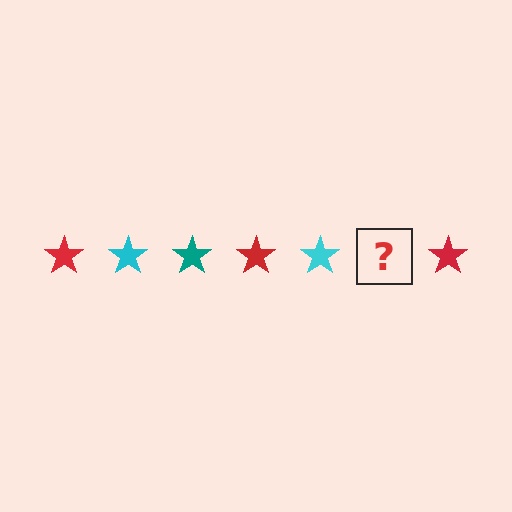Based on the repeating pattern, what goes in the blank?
The blank should be a teal star.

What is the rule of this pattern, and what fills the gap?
The rule is that the pattern cycles through red, cyan, teal stars. The gap should be filled with a teal star.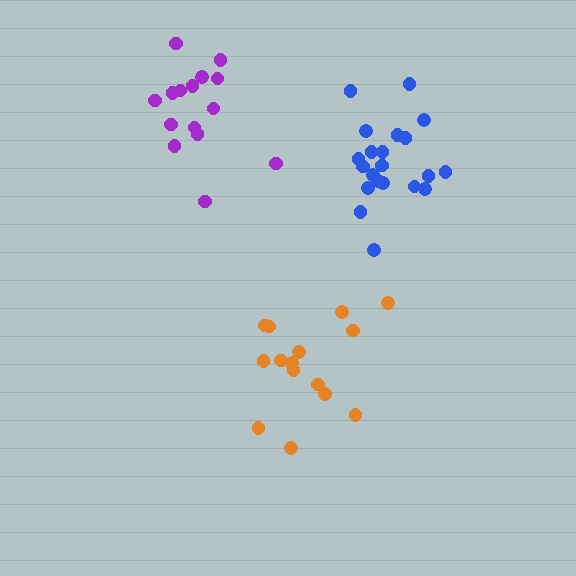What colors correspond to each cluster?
The clusters are colored: blue, orange, purple.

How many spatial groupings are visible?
There are 3 spatial groupings.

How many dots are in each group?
Group 1: 21 dots, Group 2: 15 dots, Group 3: 15 dots (51 total).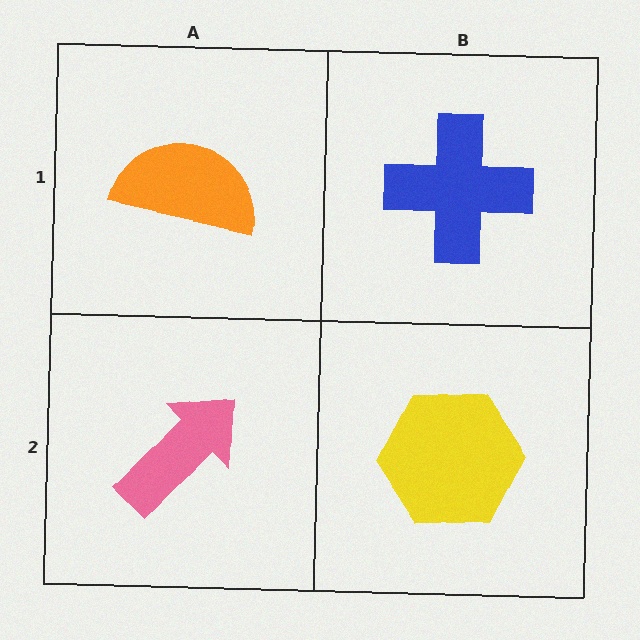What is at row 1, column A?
An orange semicircle.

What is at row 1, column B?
A blue cross.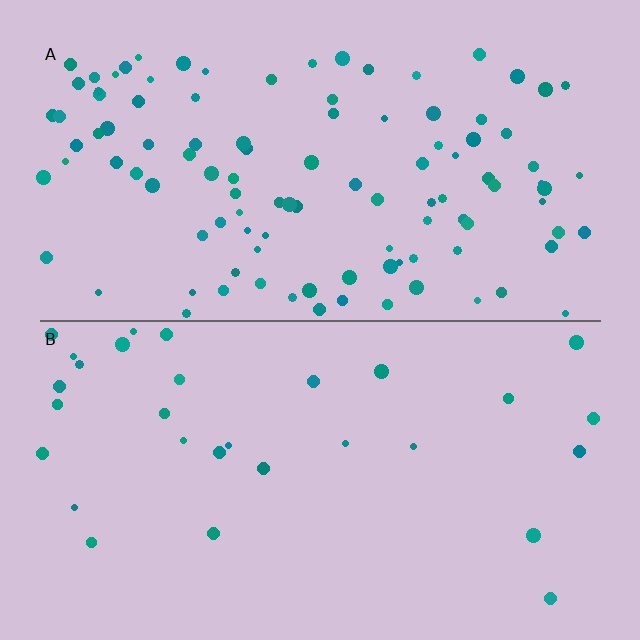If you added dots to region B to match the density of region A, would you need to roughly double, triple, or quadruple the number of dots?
Approximately quadruple.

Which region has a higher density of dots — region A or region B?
A (the top).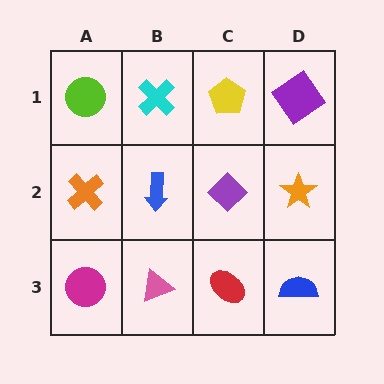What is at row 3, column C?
A red ellipse.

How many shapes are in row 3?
4 shapes.